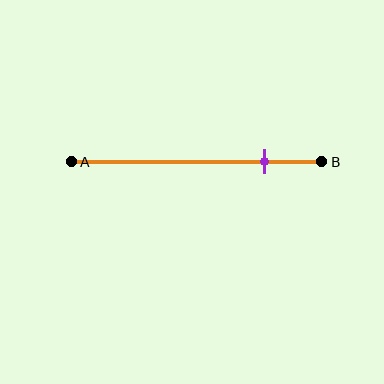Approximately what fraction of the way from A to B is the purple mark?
The purple mark is approximately 75% of the way from A to B.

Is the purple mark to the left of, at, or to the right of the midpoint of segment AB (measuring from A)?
The purple mark is to the right of the midpoint of segment AB.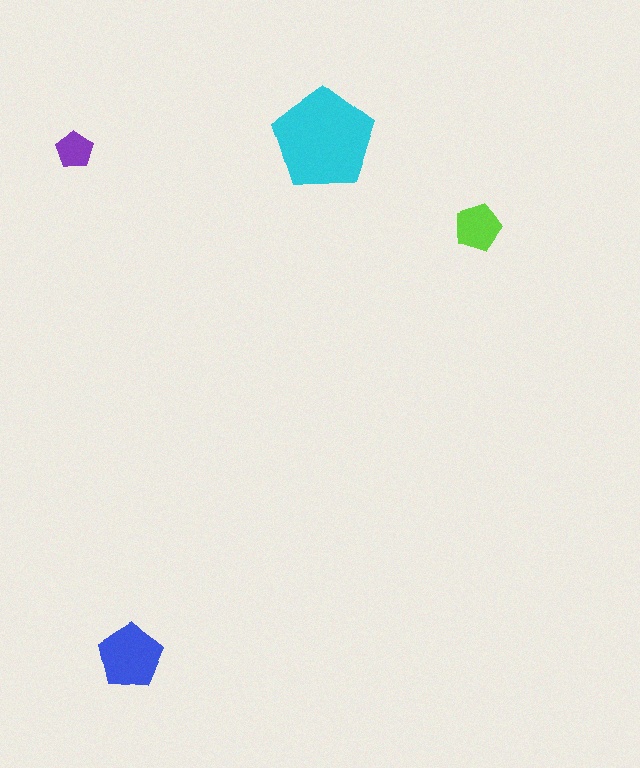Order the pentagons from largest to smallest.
the cyan one, the blue one, the lime one, the purple one.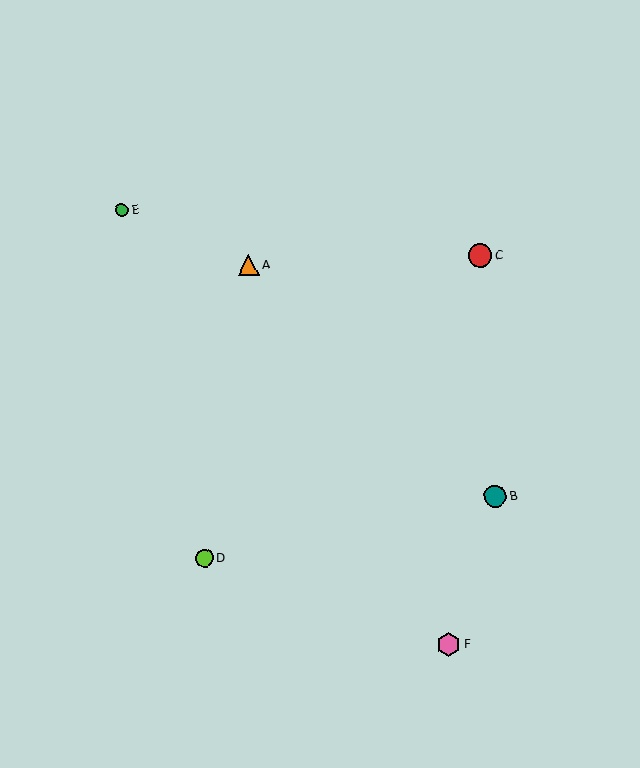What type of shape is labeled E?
Shape E is a green circle.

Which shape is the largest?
The pink hexagon (labeled F) is the largest.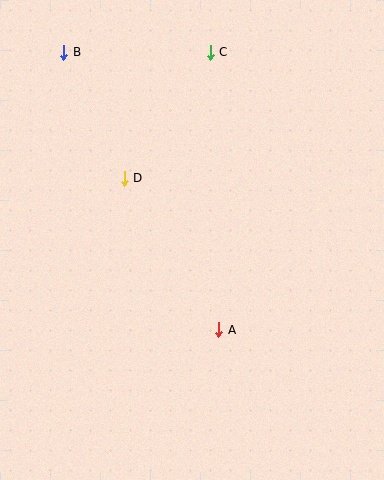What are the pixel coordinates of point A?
Point A is at (219, 330).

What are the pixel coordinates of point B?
Point B is at (64, 52).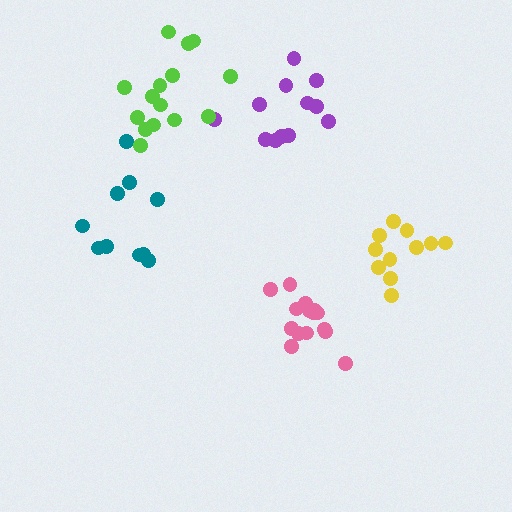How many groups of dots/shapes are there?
There are 5 groups.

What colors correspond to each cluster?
The clusters are colored: pink, teal, purple, yellow, lime.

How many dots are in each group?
Group 1: 15 dots, Group 2: 10 dots, Group 3: 12 dots, Group 4: 11 dots, Group 5: 15 dots (63 total).